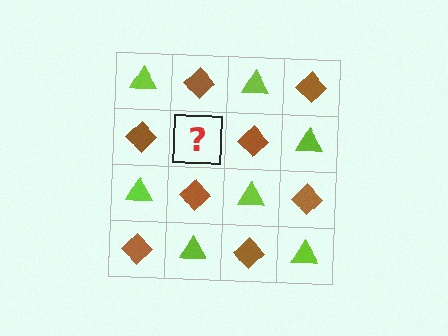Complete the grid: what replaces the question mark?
The question mark should be replaced with a lime triangle.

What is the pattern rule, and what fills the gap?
The rule is that it alternates lime triangle and brown diamond in a checkerboard pattern. The gap should be filled with a lime triangle.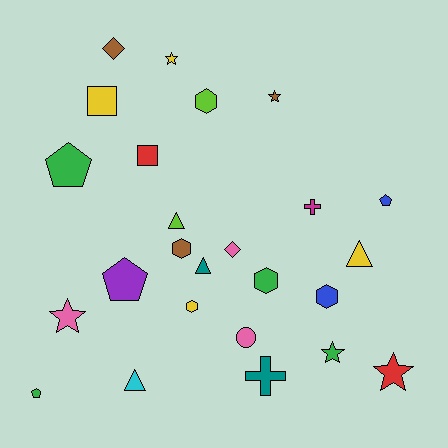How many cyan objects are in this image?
There is 1 cyan object.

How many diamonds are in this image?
There are 2 diamonds.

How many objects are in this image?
There are 25 objects.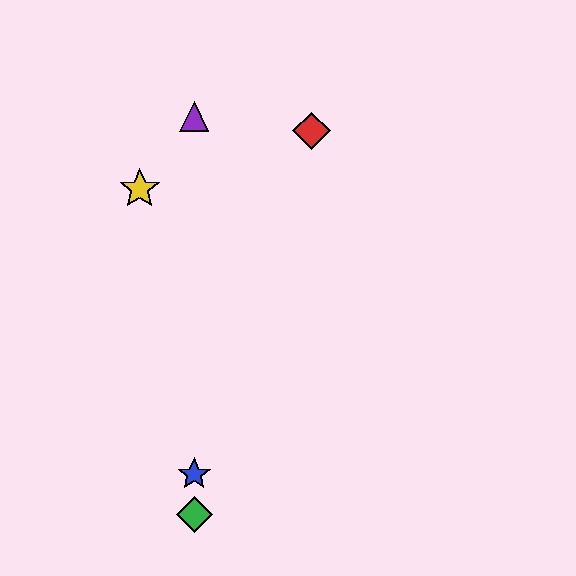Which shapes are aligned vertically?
The blue star, the green diamond, the purple triangle are aligned vertically.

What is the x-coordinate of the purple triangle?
The purple triangle is at x≈194.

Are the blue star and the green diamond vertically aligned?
Yes, both are at x≈194.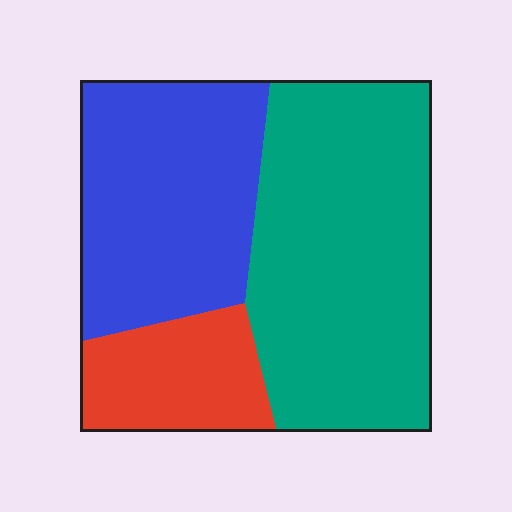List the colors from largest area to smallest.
From largest to smallest: teal, blue, red.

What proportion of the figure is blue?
Blue takes up between a quarter and a half of the figure.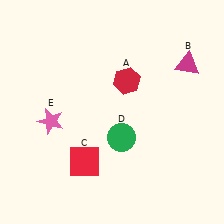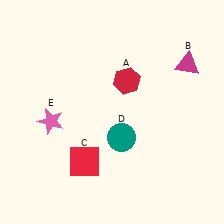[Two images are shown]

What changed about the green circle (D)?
In Image 1, D is green. In Image 2, it changed to teal.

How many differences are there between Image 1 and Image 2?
There is 1 difference between the two images.